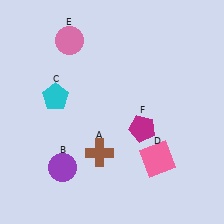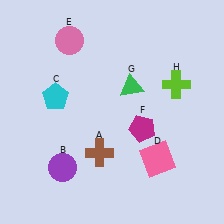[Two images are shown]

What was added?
A green triangle (G), a lime cross (H) were added in Image 2.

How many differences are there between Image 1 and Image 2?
There are 2 differences between the two images.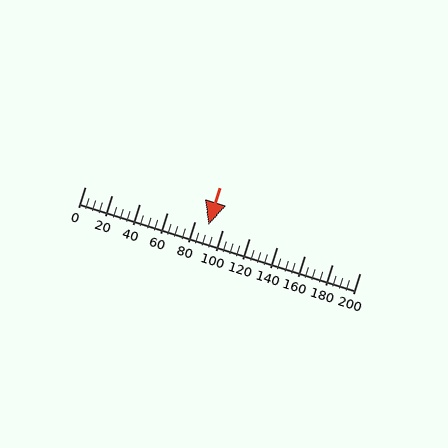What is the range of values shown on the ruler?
The ruler shows values from 0 to 200.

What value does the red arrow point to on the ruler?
The red arrow points to approximately 90.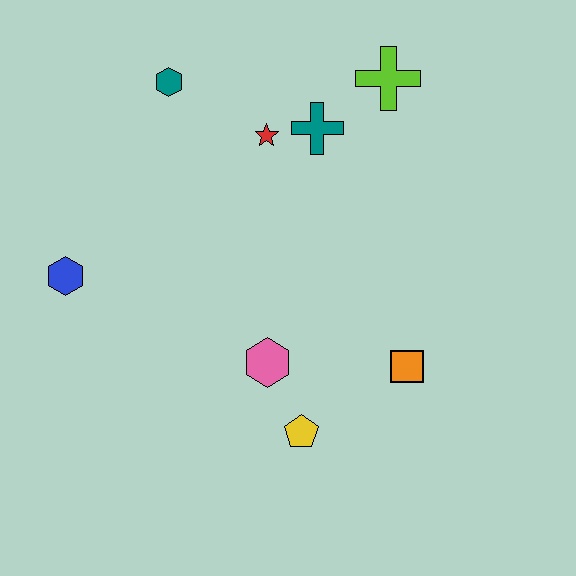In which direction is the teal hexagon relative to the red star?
The teal hexagon is to the left of the red star.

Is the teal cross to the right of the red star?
Yes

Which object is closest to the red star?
The teal cross is closest to the red star.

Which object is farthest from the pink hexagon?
The lime cross is farthest from the pink hexagon.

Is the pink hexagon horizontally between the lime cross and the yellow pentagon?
No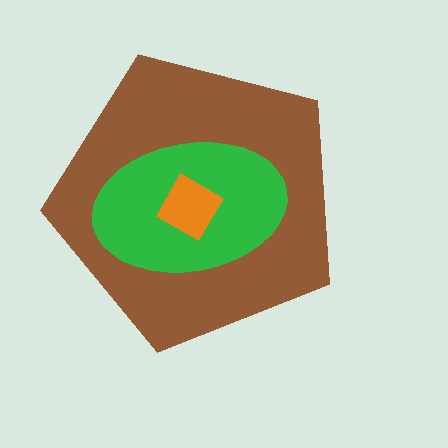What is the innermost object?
The orange square.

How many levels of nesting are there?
3.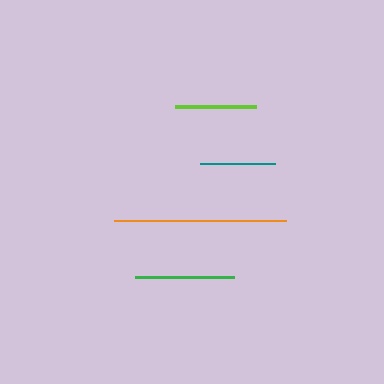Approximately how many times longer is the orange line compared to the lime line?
The orange line is approximately 2.1 times the length of the lime line.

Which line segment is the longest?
The orange line is the longest at approximately 172 pixels.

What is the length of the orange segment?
The orange segment is approximately 172 pixels long.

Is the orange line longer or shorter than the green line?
The orange line is longer than the green line.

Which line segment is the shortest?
The teal line is the shortest at approximately 74 pixels.